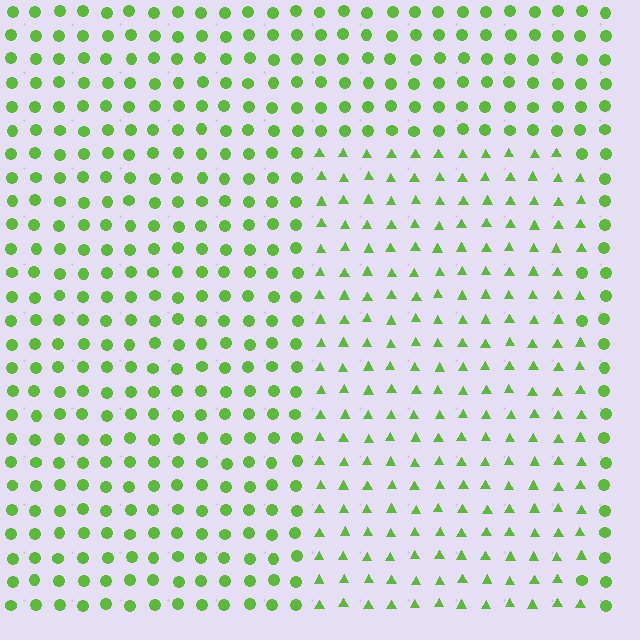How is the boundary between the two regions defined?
The boundary is defined by a change in element shape: triangles inside vs. circles outside. All elements share the same color and spacing.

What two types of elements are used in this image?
The image uses triangles inside the rectangle region and circles outside it.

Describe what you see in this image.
The image is filled with small lime elements arranged in a uniform grid. A rectangle-shaped region contains triangles, while the surrounding area contains circles. The boundary is defined purely by the change in element shape.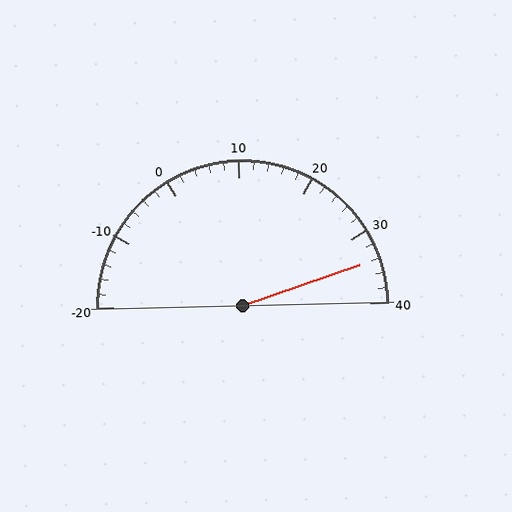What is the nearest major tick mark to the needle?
The nearest major tick mark is 30.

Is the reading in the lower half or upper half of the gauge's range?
The reading is in the upper half of the range (-20 to 40).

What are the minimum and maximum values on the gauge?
The gauge ranges from -20 to 40.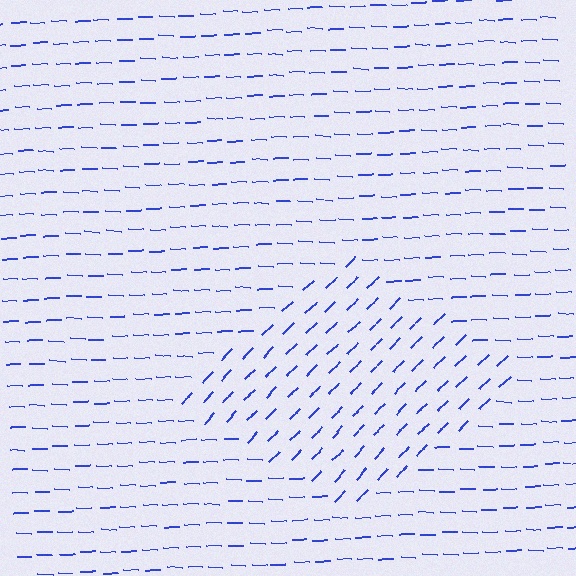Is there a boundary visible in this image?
Yes, there is a texture boundary formed by a change in line orientation.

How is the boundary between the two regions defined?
The boundary is defined purely by a change in line orientation (approximately 45 degrees difference). All lines are the same color and thickness.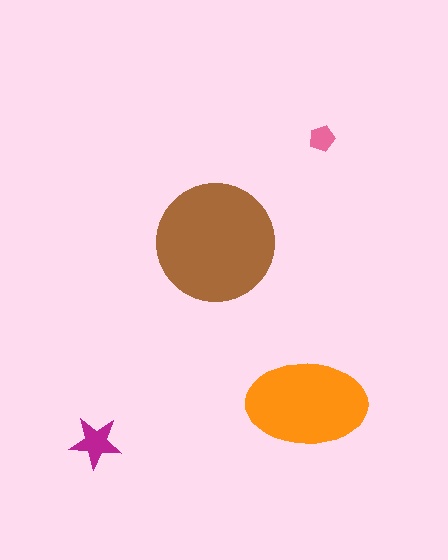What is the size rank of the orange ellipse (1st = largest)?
2nd.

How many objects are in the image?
There are 4 objects in the image.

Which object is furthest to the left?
The magenta star is leftmost.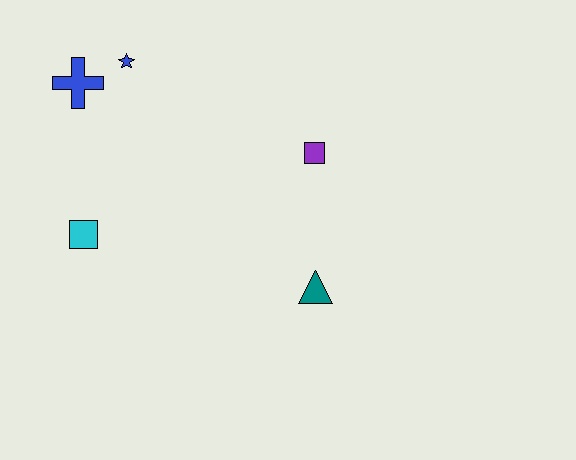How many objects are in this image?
There are 5 objects.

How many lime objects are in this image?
There are no lime objects.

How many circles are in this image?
There are no circles.